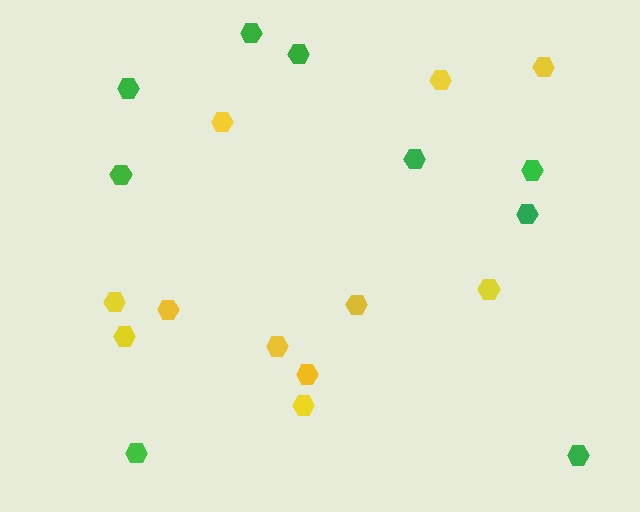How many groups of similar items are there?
There are 2 groups: one group of green hexagons (9) and one group of yellow hexagons (11).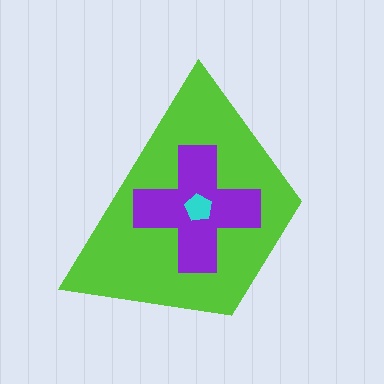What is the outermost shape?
The lime trapezoid.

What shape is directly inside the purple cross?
The cyan pentagon.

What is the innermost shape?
The cyan pentagon.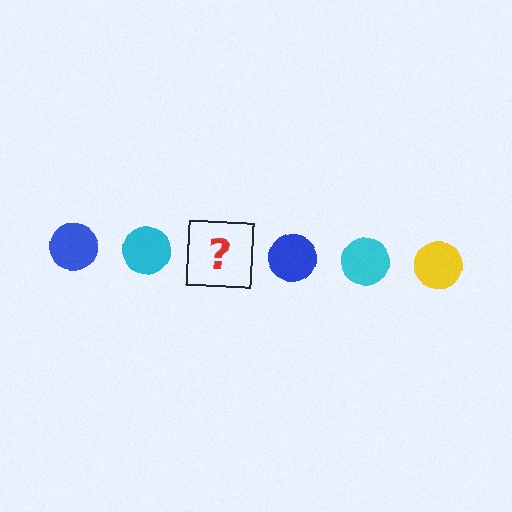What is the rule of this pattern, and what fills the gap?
The rule is that the pattern cycles through blue, cyan, yellow circles. The gap should be filled with a yellow circle.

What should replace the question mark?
The question mark should be replaced with a yellow circle.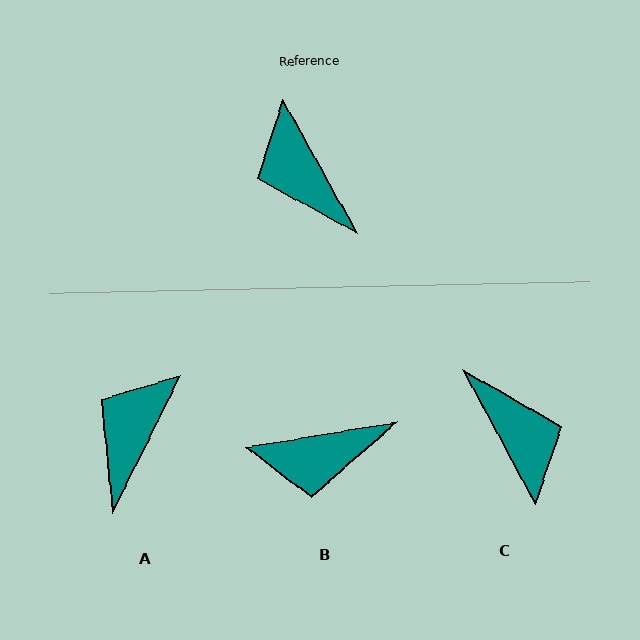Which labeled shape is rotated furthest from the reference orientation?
C, about 179 degrees away.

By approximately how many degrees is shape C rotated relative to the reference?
Approximately 179 degrees counter-clockwise.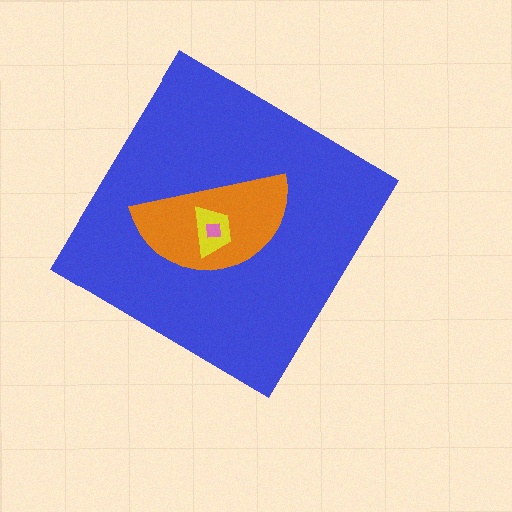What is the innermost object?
The pink square.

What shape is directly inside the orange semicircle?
The yellow trapezoid.